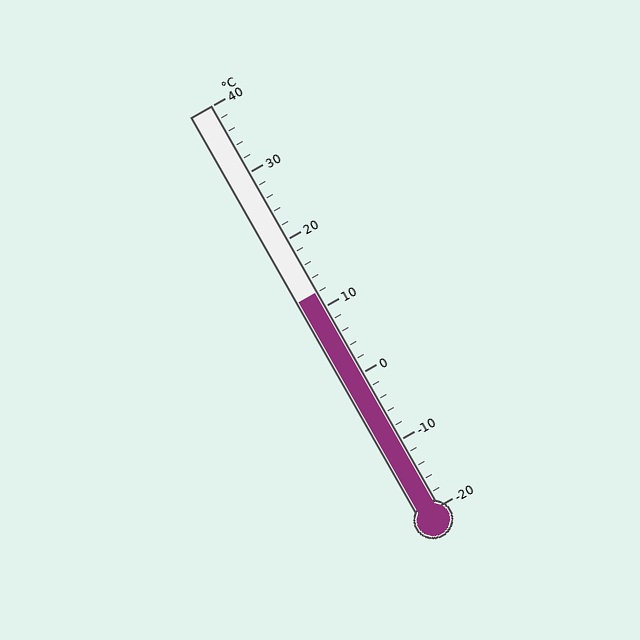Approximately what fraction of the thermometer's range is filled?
The thermometer is filled to approximately 55% of its range.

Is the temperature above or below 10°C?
The temperature is above 10°C.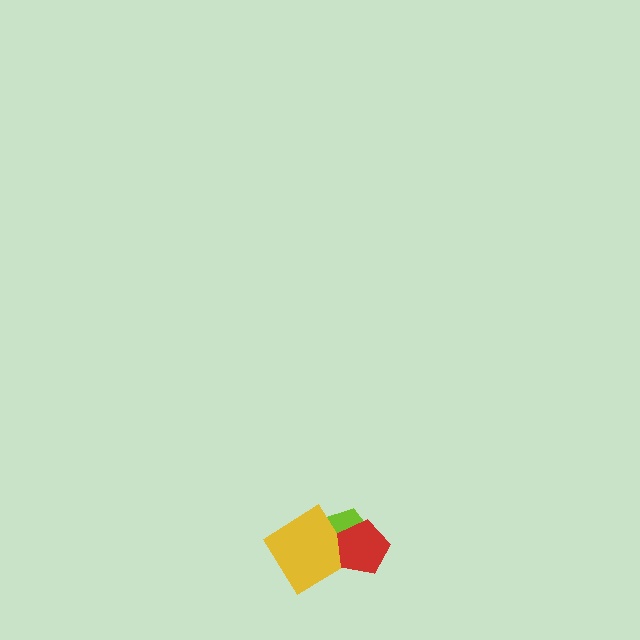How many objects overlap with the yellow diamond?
2 objects overlap with the yellow diamond.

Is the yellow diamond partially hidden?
Yes, it is partially covered by another shape.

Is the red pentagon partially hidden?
No, no other shape covers it.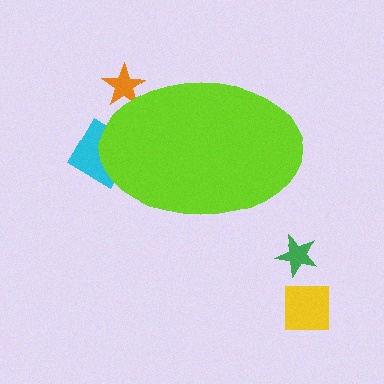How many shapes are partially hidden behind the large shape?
2 shapes are partially hidden.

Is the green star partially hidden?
No, the green star is fully visible.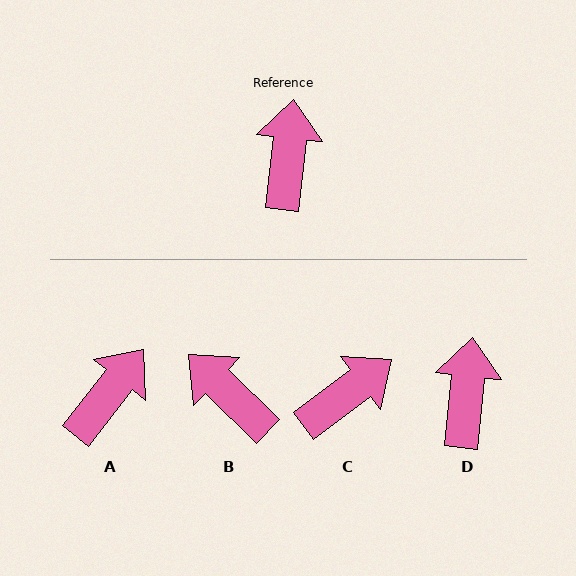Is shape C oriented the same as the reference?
No, it is off by about 47 degrees.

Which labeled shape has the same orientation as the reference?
D.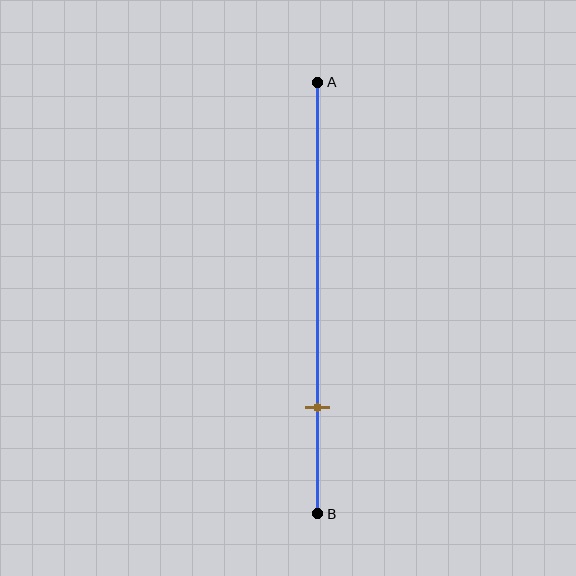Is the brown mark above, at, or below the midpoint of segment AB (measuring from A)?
The brown mark is below the midpoint of segment AB.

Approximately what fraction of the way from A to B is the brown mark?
The brown mark is approximately 75% of the way from A to B.